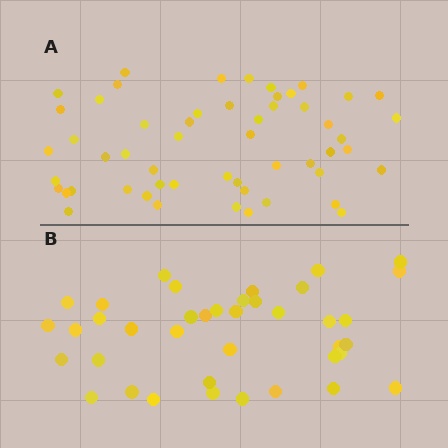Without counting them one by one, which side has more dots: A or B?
Region A (the top region) has more dots.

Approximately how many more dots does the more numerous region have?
Region A has approximately 15 more dots than region B.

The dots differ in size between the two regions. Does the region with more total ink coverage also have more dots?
No. Region B has more total ink coverage because its dots are larger, but region A actually contains more individual dots. Total area can be misleading — the number of items is what matters here.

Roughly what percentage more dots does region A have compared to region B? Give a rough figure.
About 40% more.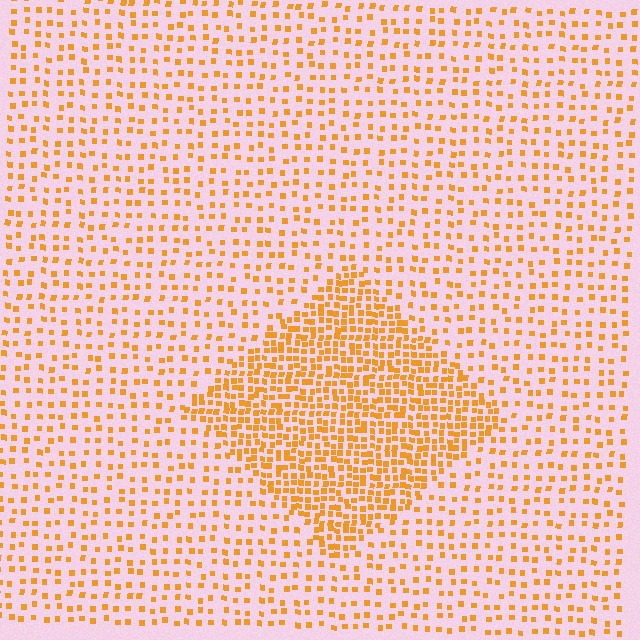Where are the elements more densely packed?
The elements are more densely packed inside the diamond boundary.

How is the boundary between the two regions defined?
The boundary is defined by a change in element density (approximately 2.4x ratio). All elements are the same color, size, and shape.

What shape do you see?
I see a diamond.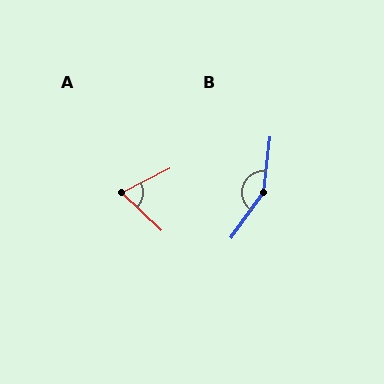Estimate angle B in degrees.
Approximately 152 degrees.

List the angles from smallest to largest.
A (71°), B (152°).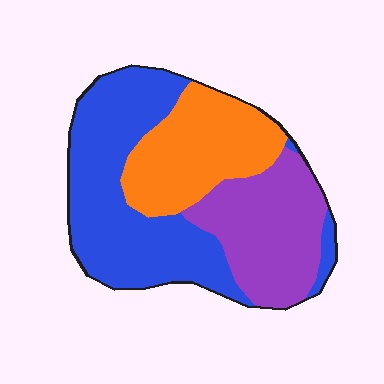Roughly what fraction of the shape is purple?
Purple takes up between a sixth and a third of the shape.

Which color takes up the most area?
Blue, at roughly 45%.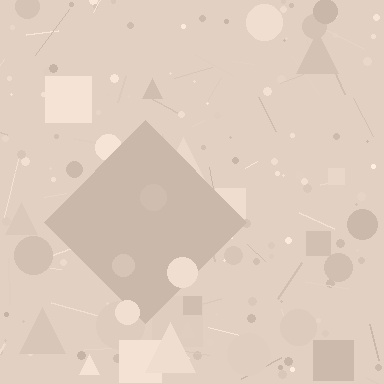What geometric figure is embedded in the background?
A diamond is embedded in the background.